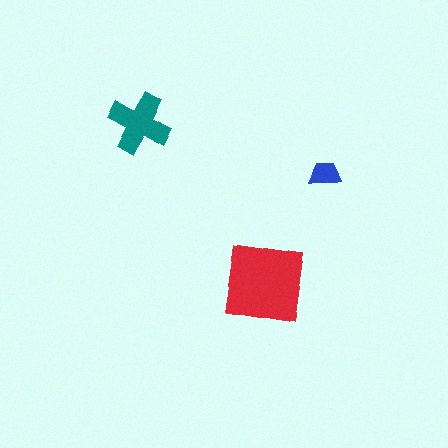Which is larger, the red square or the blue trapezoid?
The red square.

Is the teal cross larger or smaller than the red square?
Smaller.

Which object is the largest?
The red square.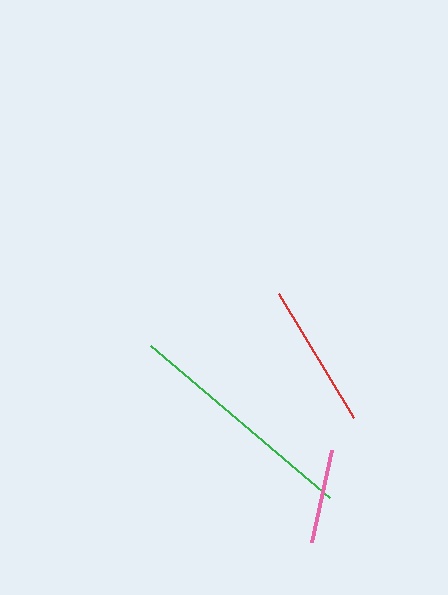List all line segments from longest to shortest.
From longest to shortest: green, red, pink.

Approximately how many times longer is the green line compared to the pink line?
The green line is approximately 2.5 times the length of the pink line.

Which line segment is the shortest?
The pink line is the shortest at approximately 94 pixels.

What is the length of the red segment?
The red segment is approximately 145 pixels long.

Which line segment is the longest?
The green line is the longest at approximately 235 pixels.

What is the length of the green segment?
The green segment is approximately 235 pixels long.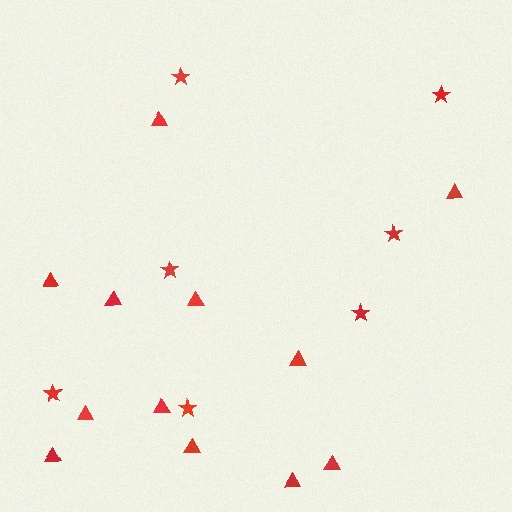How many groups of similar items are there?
There are 2 groups: one group of triangles (12) and one group of stars (7).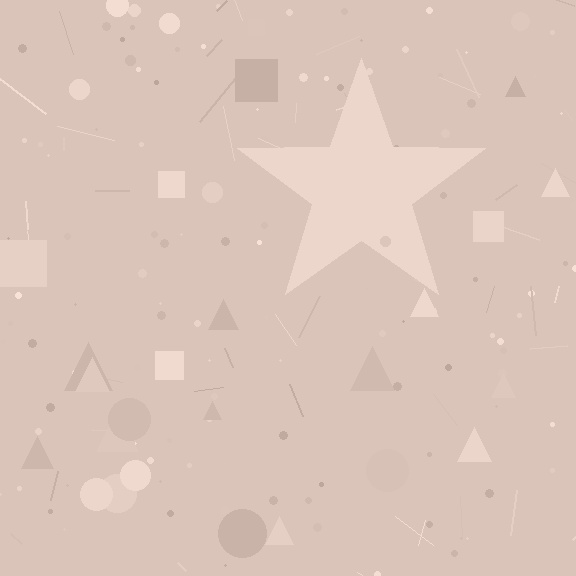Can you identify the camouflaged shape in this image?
The camouflaged shape is a star.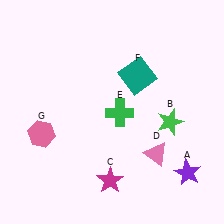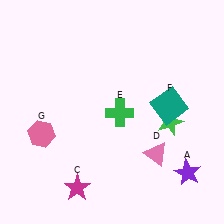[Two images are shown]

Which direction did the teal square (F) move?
The teal square (F) moved right.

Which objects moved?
The objects that moved are: the magenta star (C), the teal square (F).